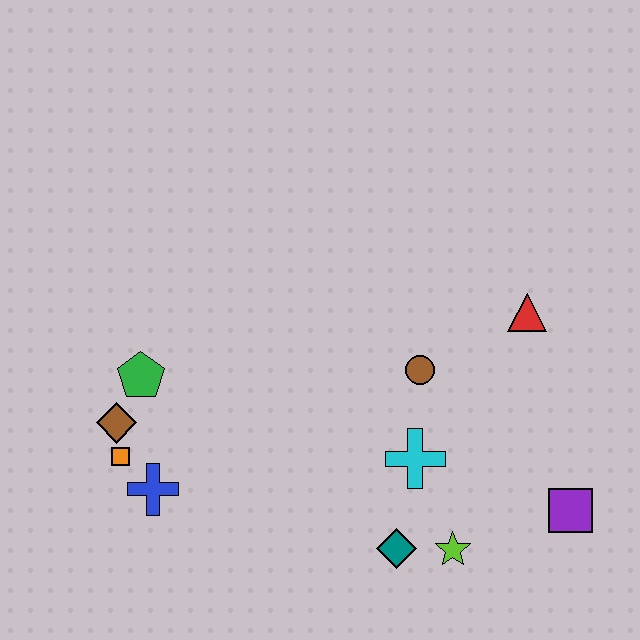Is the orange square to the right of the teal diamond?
No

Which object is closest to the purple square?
The lime star is closest to the purple square.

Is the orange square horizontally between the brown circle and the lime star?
No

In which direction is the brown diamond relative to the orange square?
The brown diamond is above the orange square.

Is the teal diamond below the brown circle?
Yes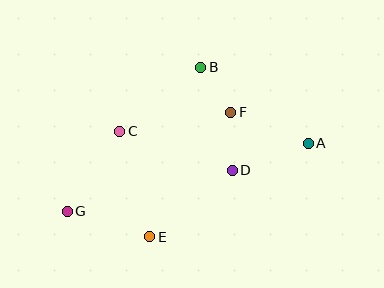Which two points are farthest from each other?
Points A and G are farthest from each other.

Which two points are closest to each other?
Points B and F are closest to each other.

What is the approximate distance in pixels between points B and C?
The distance between B and C is approximately 103 pixels.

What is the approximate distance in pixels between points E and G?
The distance between E and G is approximately 86 pixels.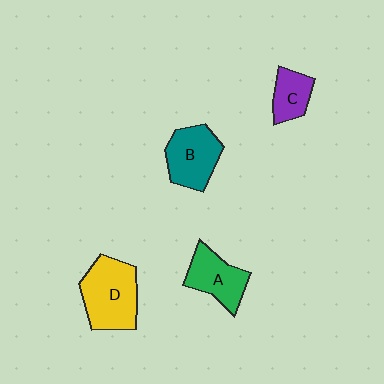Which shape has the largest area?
Shape D (yellow).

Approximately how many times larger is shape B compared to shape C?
Approximately 1.6 times.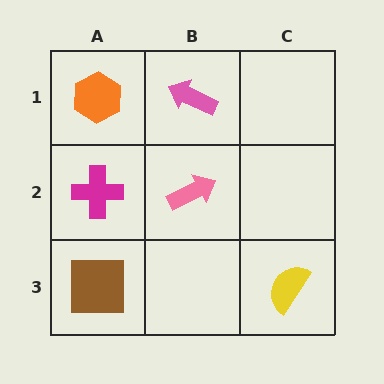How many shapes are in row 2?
2 shapes.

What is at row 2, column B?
A pink arrow.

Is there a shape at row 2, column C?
No, that cell is empty.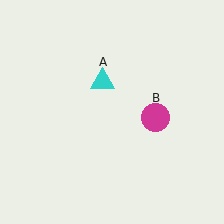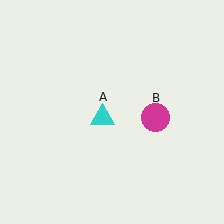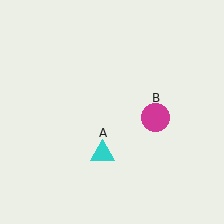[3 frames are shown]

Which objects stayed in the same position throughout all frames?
Magenta circle (object B) remained stationary.